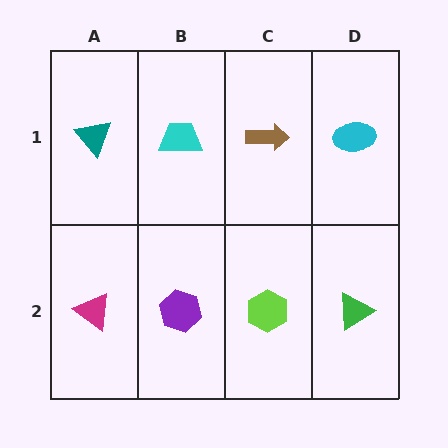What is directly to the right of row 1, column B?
A brown arrow.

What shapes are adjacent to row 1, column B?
A purple hexagon (row 2, column B), a teal triangle (row 1, column A), a brown arrow (row 1, column C).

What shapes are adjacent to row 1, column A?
A magenta triangle (row 2, column A), a cyan trapezoid (row 1, column B).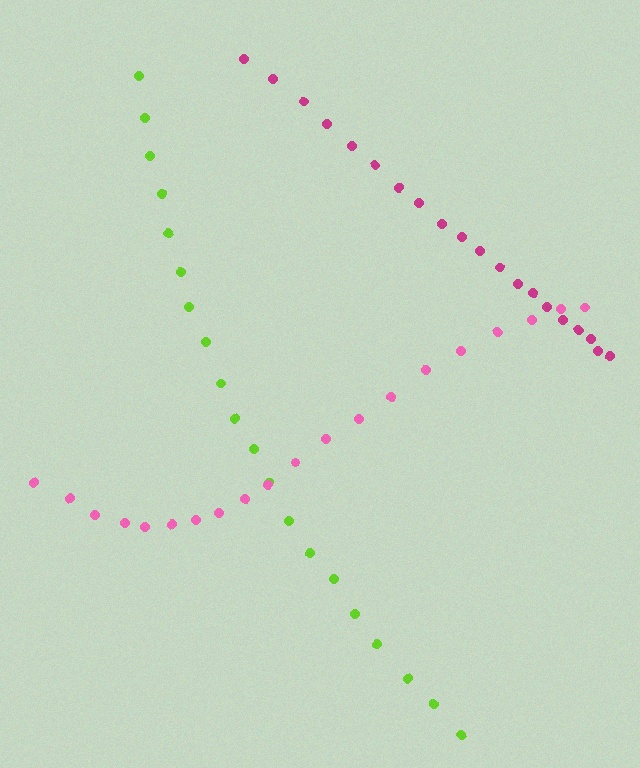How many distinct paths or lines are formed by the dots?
There are 3 distinct paths.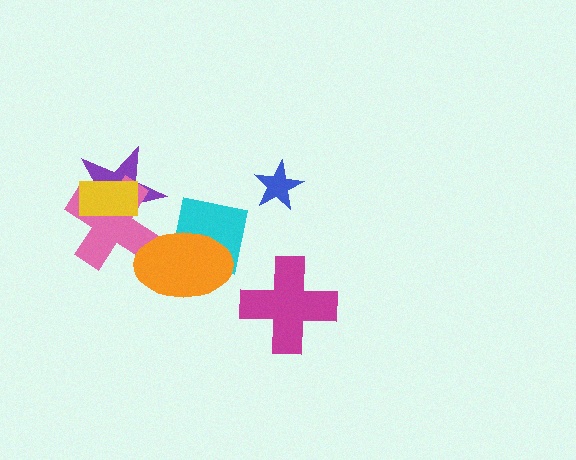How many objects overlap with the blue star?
0 objects overlap with the blue star.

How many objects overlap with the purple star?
2 objects overlap with the purple star.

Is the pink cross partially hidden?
Yes, it is partially covered by another shape.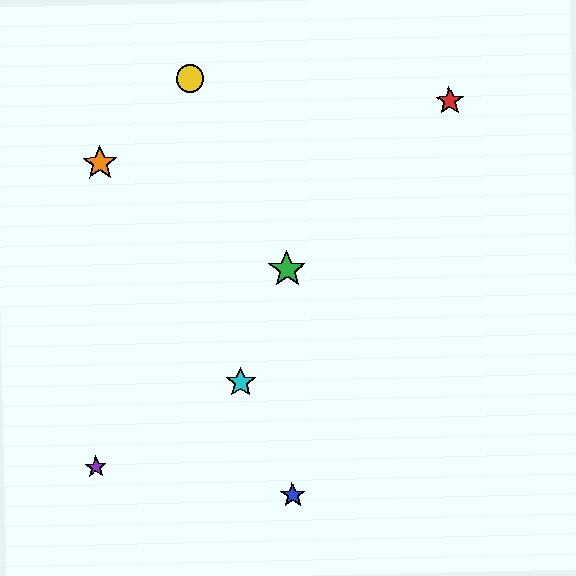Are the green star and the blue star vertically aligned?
Yes, both are at x≈287.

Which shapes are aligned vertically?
The blue star, the green star are aligned vertically.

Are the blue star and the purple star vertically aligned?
No, the blue star is at x≈292 and the purple star is at x≈96.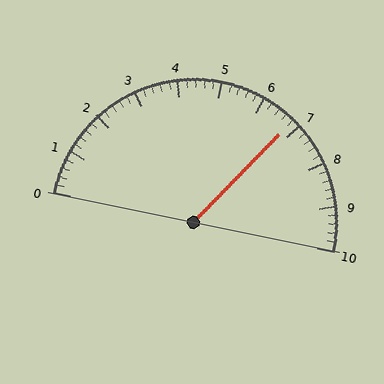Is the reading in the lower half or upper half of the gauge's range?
The reading is in the upper half of the range (0 to 10).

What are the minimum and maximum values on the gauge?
The gauge ranges from 0 to 10.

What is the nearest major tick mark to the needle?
The nearest major tick mark is 7.